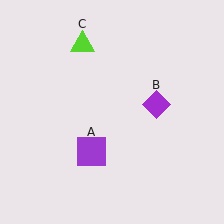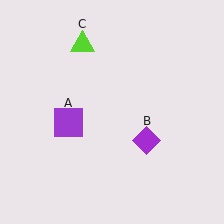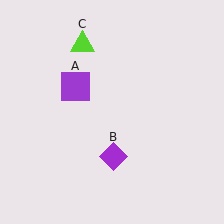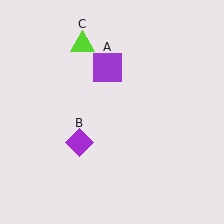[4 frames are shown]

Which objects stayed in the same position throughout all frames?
Lime triangle (object C) remained stationary.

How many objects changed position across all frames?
2 objects changed position: purple square (object A), purple diamond (object B).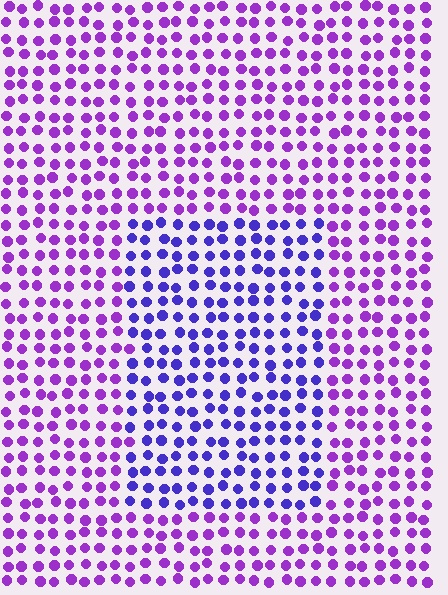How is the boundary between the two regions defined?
The boundary is defined purely by a slight shift in hue (about 34 degrees). Spacing, size, and orientation are identical on both sides.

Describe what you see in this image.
The image is filled with small purple elements in a uniform arrangement. A rectangle-shaped region is visible where the elements are tinted to a slightly different hue, forming a subtle color boundary.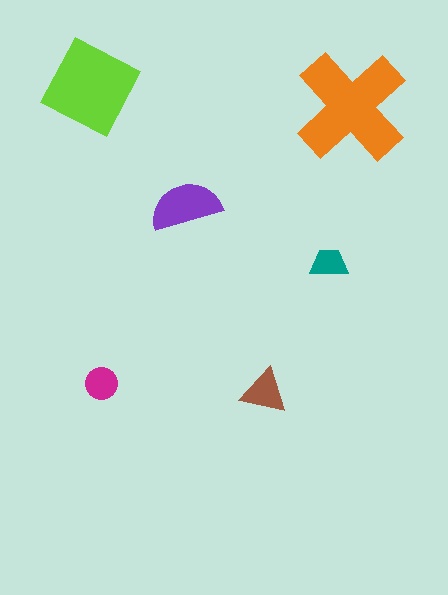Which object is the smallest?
The teal trapezoid.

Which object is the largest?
The orange cross.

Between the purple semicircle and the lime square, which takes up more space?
The lime square.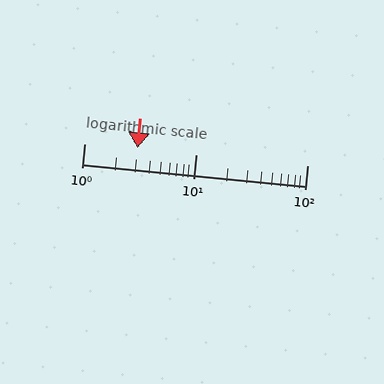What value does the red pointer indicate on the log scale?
The pointer indicates approximately 3.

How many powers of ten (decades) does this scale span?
The scale spans 2 decades, from 1 to 100.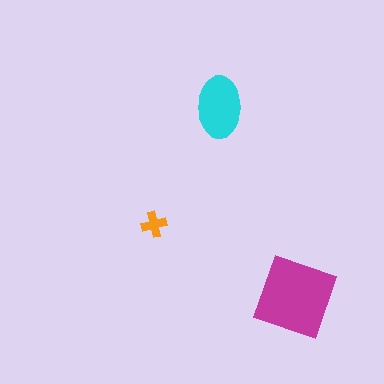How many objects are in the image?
There are 3 objects in the image.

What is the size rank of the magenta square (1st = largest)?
1st.